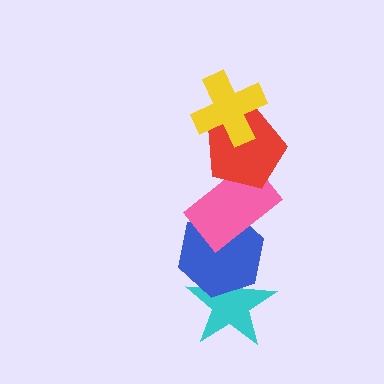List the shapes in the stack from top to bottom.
From top to bottom: the yellow cross, the red pentagon, the pink rectangle, the blue hexagon, the cyan star.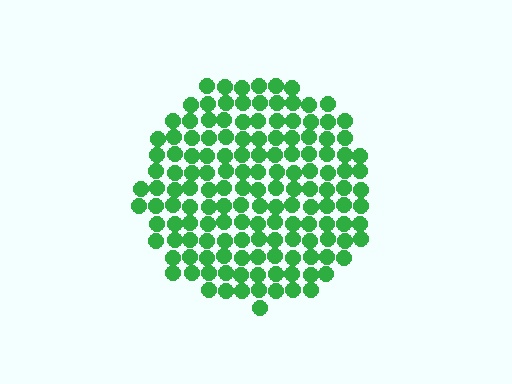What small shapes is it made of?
It is made of small circles.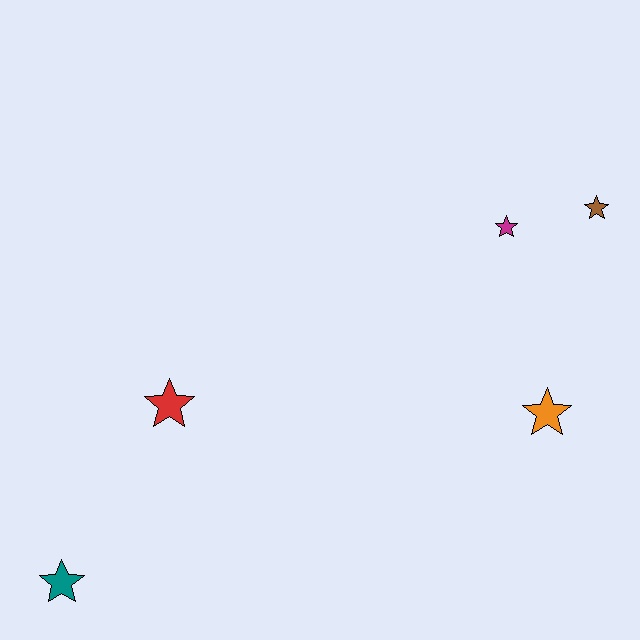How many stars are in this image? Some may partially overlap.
There are 5 stars.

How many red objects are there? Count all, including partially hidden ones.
There is 1 red object.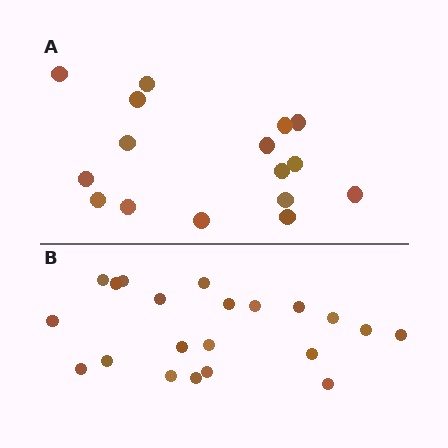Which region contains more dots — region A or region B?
Region B (the bottom region) has more dots.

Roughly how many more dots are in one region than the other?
Region B has about 5 more dots than region A.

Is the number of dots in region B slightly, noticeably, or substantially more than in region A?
Region B has noticeably more, but not dramatically so. The ratio is roughly 1.3 to 1.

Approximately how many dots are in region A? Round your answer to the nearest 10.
About 20 dots. (The exact count is 16, which rounds to 20.)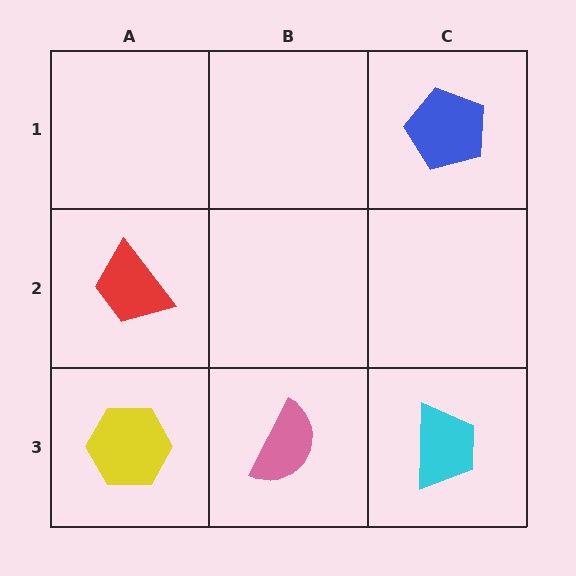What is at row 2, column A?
A red trapezoid.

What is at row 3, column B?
A pink semicircle.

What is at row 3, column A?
A yellow hexagon.